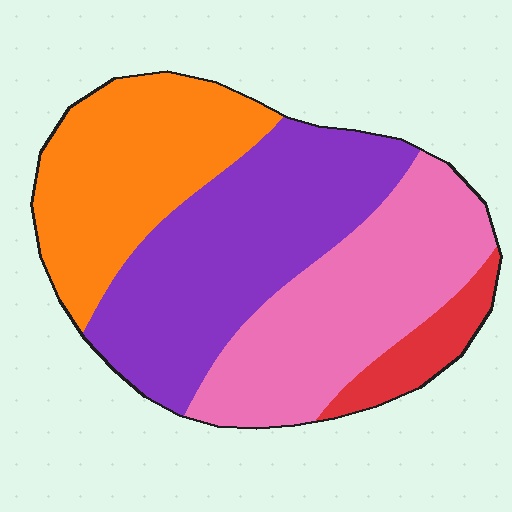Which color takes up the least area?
Red, at roughly 5%.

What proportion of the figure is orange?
Orange covers 27% of the figure.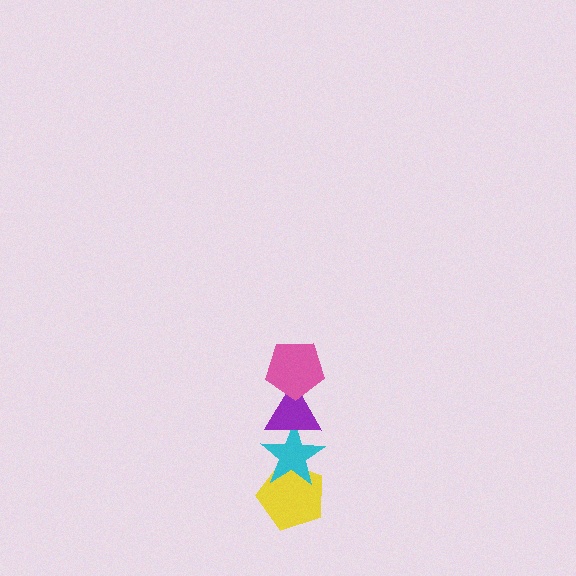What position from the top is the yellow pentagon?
The yellow pentagon is 4th from the top.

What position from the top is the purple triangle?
The purple triangle is 2nd from the top.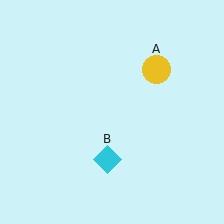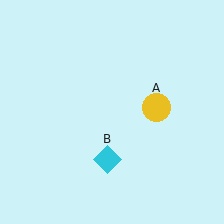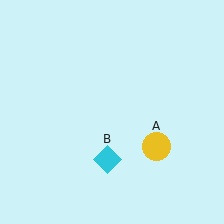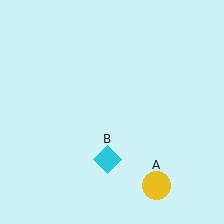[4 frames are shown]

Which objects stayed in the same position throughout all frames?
Cyan diamond (object B) remained stationary.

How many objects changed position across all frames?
1 object changed position: yellow circle (object A).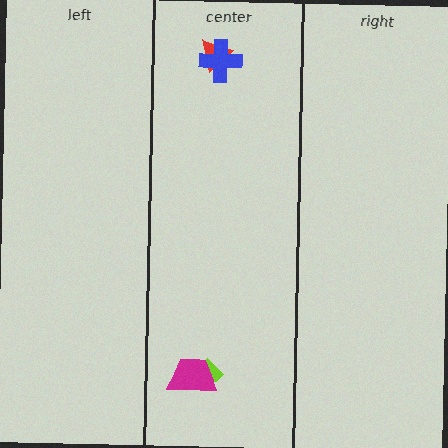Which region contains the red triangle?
The center region.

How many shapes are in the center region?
4.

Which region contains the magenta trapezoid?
The center region.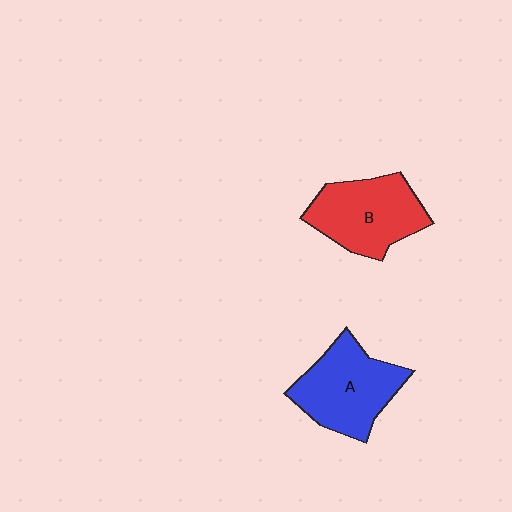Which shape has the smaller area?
Shape B (red).